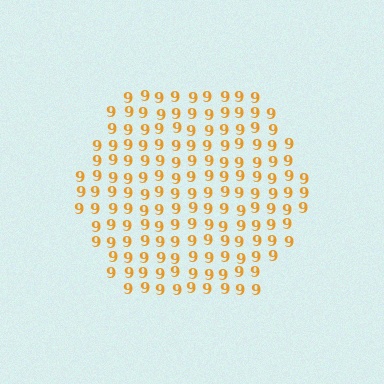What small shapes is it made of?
It is made of small digit 9's.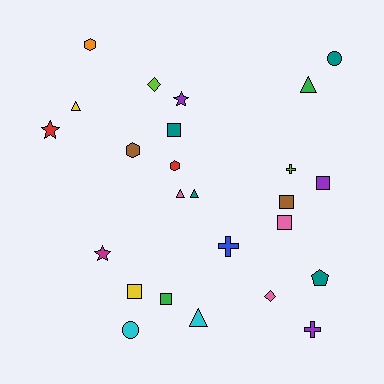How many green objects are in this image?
There are 2 green objects.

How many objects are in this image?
There are 25 objects.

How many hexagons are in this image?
There are 3 hexagons.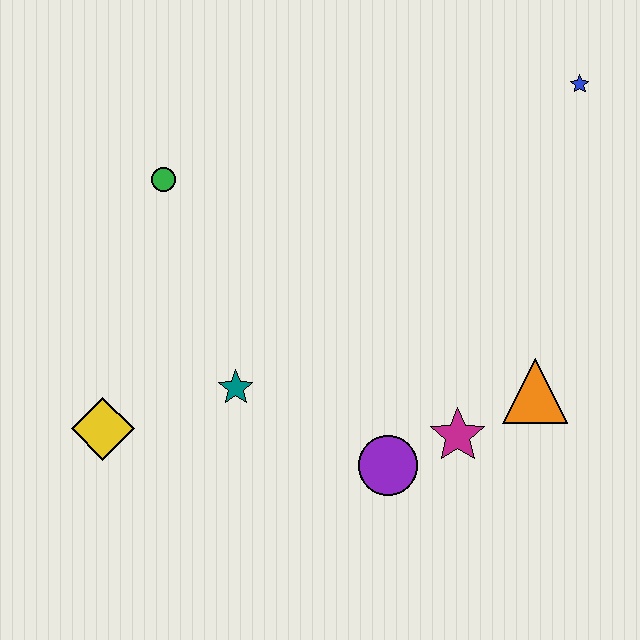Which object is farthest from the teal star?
The blue star is farthest from the teal star.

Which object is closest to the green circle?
The teal star is closest to the green circle.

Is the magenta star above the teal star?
No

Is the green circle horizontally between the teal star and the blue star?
No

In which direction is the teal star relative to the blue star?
The teal star is to the left of the blue star.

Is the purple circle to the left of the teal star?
No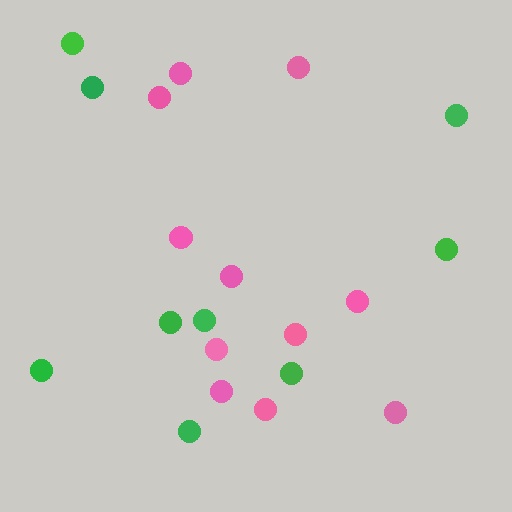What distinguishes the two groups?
There are 2 groups: one group of pink circles (11) and one group of green circles (9).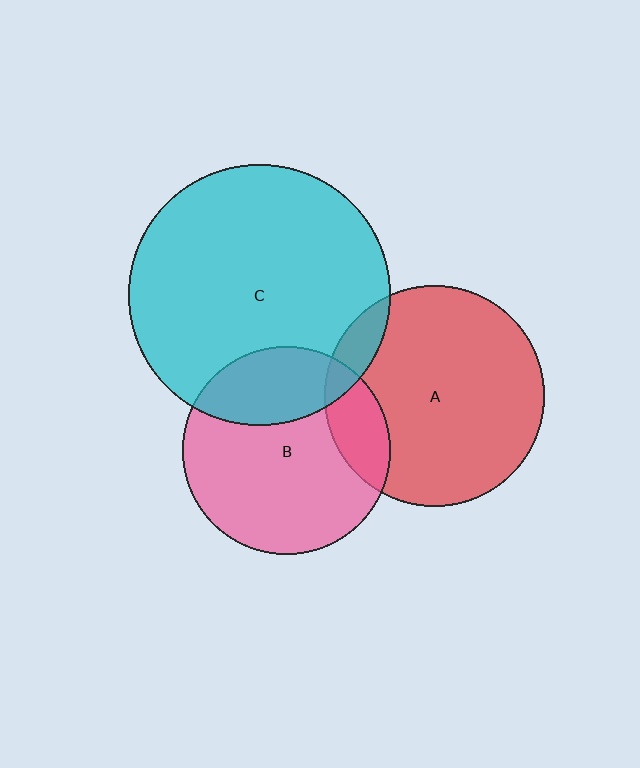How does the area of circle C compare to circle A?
Approximately 1.4 times.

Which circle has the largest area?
Circle C (cyan).